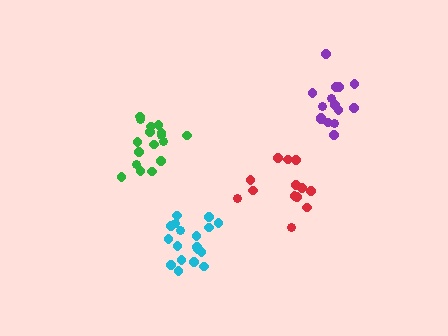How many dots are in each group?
Group 1: 17 dots, Group 2: 15 dots, Group 3: 18 dots, Group 4: 13 dots (63 total).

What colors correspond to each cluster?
The clusters are colored: green, purple, cyan, red.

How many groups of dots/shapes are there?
There are 4 groups.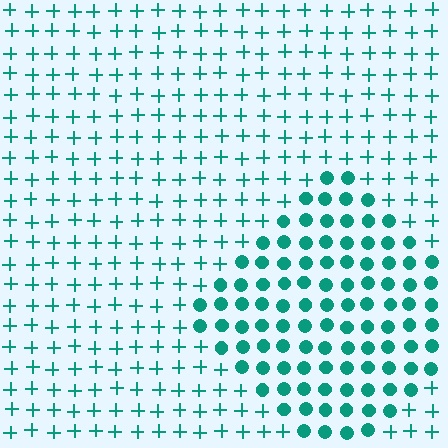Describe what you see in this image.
The image is filled with small teal elements arranged in a uniform grid. A diamond-shaped region contains circles, while the surrounding area contains plus signs. The boundary is defined purely by the change in element shape.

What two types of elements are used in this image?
The image uses circles inside the diamond region and plus signs outside it.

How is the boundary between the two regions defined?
The boundary is defined by a change in element shape: circles inside vs. plus signs outside. All elements share the same color and spacing.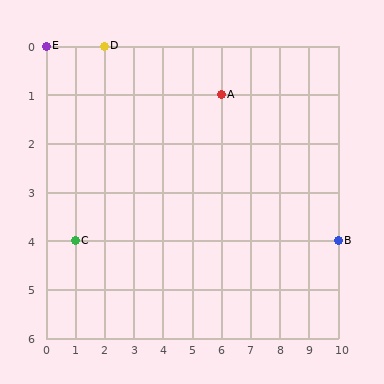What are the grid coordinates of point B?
Point B is at grid coordinates (10, 4).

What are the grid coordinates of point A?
Point A is at grid coordinates (6, 1).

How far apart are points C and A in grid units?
Points C and A are 5 columns and 3 rows apart (about 5.8 grid units diagonally).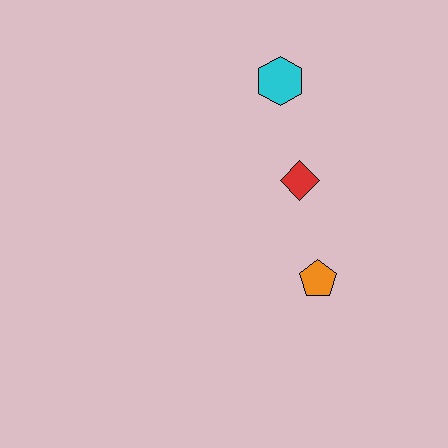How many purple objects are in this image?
There are no purple objects.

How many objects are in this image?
There are 3 objects.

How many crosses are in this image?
There are no crosses.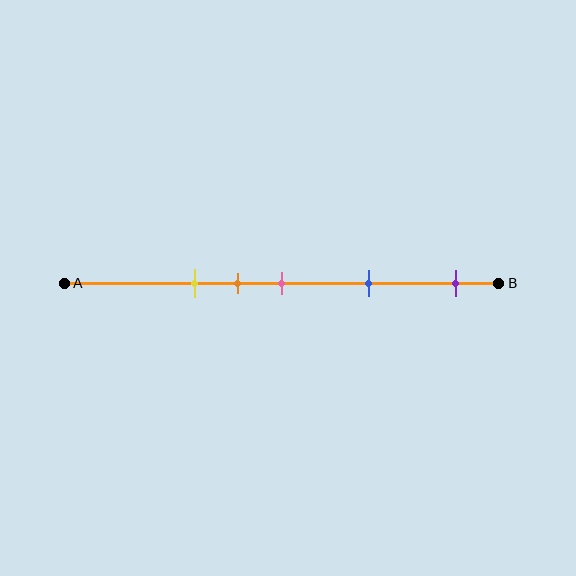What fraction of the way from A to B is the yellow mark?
The yellow mark is approximately 30% (0.3) of the way from A to B.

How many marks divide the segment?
There are 5 marks dividing the segment.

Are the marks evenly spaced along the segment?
No, the marks are not evenly spaced.